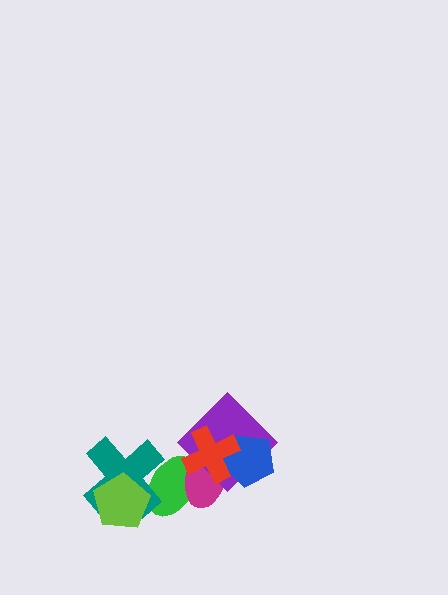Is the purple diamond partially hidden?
Yes, it is partially covered by another shape.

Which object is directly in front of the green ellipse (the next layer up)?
The magenta ellipse is directly in front of the green ellipse.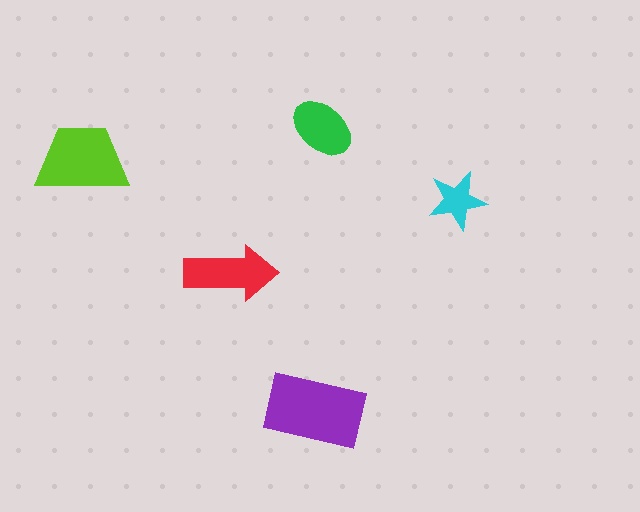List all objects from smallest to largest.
The cyan star, the green ellipse, the red arrow, the lime trapezoid, the purple rectangle.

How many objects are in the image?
There are 5 objects in the image.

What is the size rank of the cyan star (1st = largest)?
5th.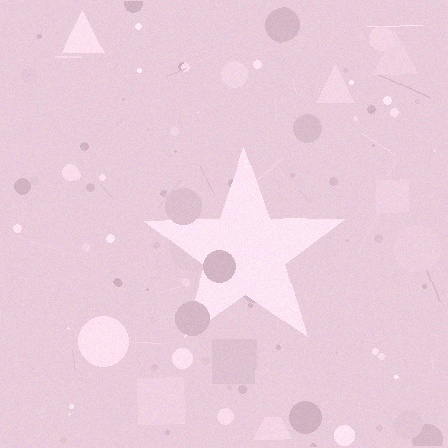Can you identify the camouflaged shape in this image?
The camouflaged shape is a star.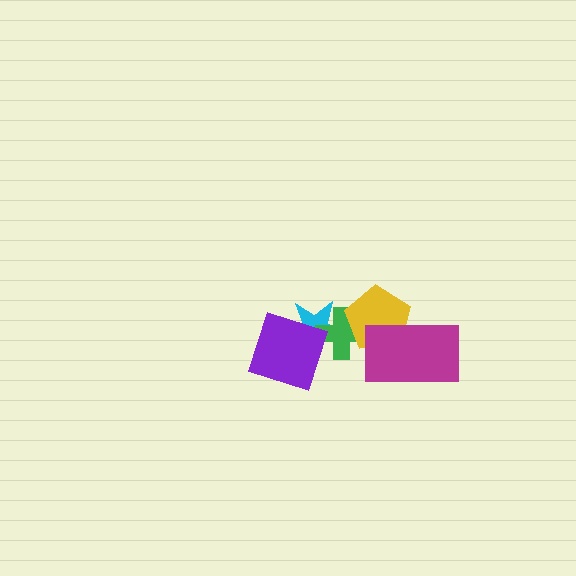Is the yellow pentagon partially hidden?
Yes, it is partially covered by another shape.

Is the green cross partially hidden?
Yes, it is partially covered by another shape.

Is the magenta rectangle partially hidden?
No, no other shape covers it.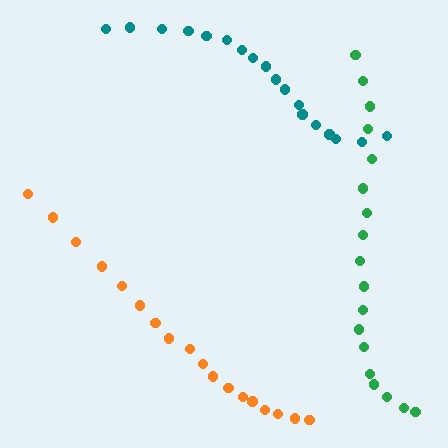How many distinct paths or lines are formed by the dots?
There are 3 distinct paths.